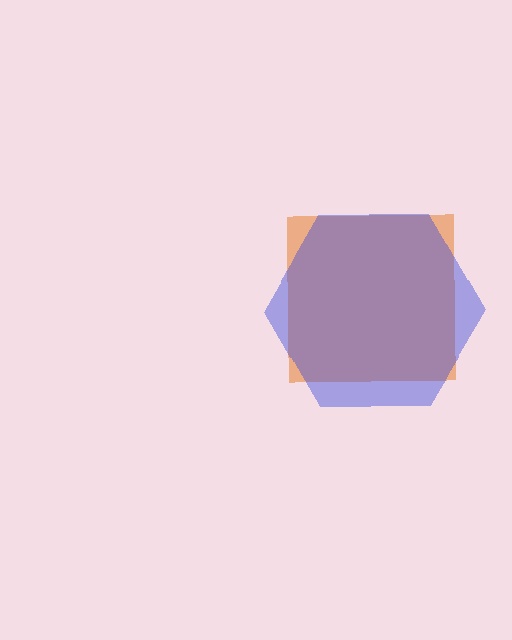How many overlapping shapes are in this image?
There are 2 overlapping shapes in the image.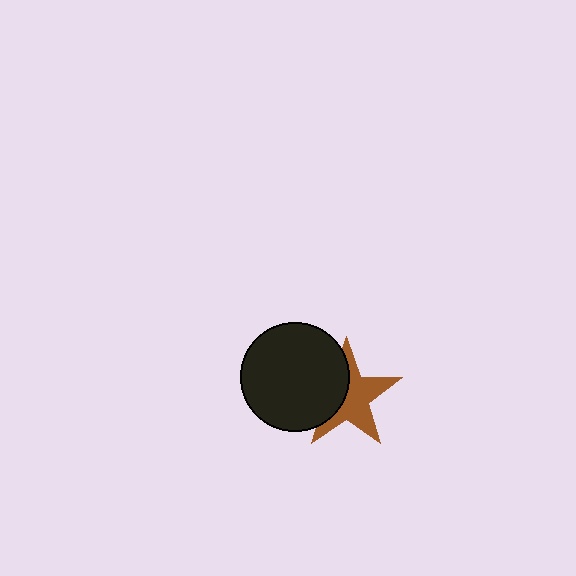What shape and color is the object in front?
The object in front is a black circle.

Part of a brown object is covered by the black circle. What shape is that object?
It is a star.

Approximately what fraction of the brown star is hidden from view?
Roughly 41% of the brown star is hidden behind the black circle.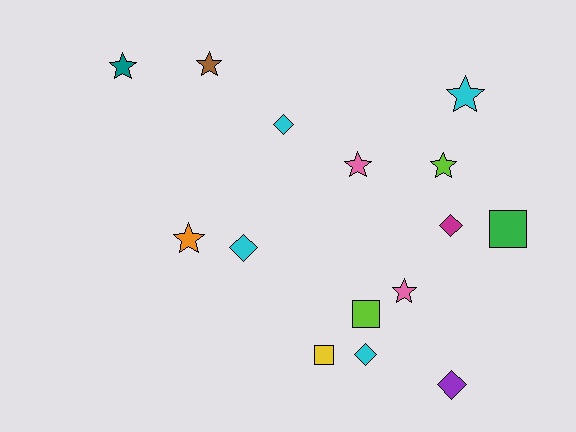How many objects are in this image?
There are 15 objects.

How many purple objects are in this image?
There is 1 purple object.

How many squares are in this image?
There are 3 squares.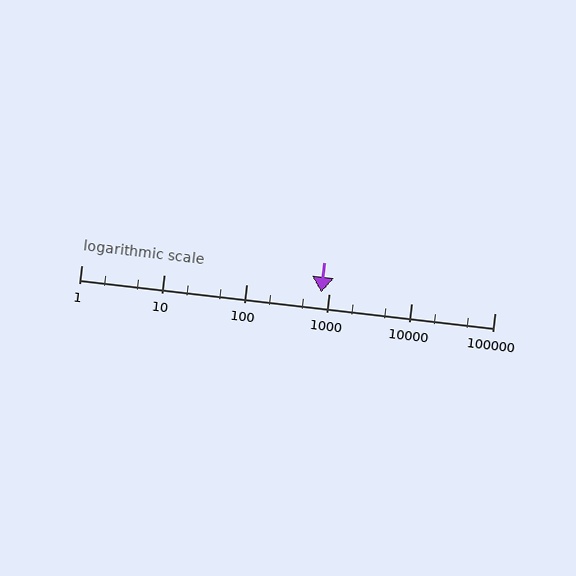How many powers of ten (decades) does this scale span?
The scale spans 5 decades, from 1 to 100000.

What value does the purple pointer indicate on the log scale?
The pointer indicates approximately 810.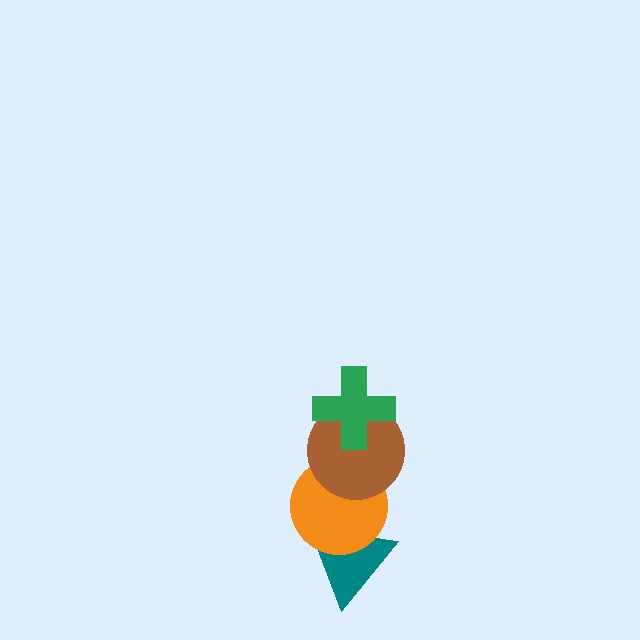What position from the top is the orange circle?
The orange circle is 3rd from the top.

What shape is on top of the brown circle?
The green cross is on top of the brown circle.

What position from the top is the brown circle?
The brown circle is 2nd from the top.